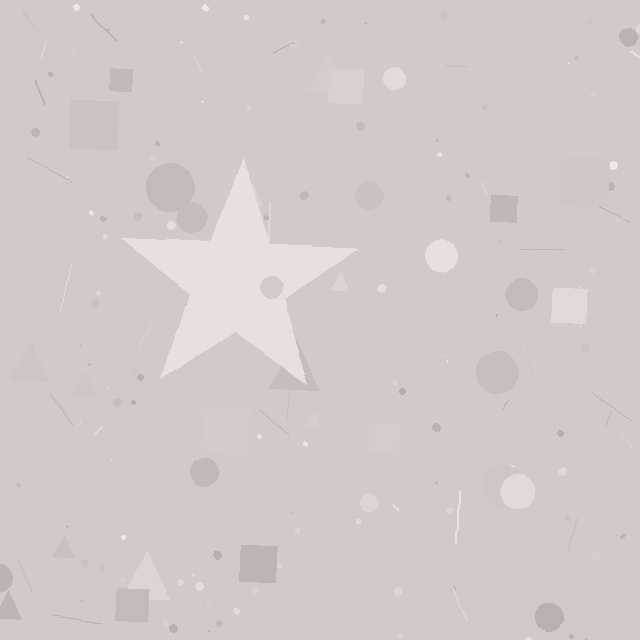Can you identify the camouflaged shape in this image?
The camouflaged shape is a star.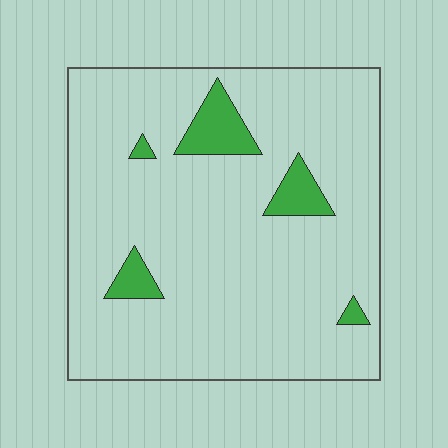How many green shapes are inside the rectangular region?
5.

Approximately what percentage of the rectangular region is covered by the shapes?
Approximately 10%.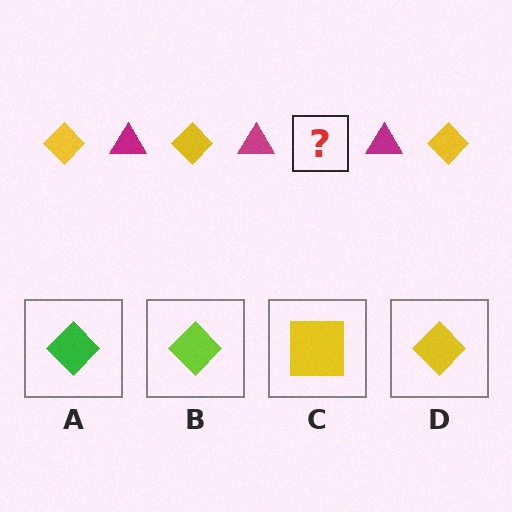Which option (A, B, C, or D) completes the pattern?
D.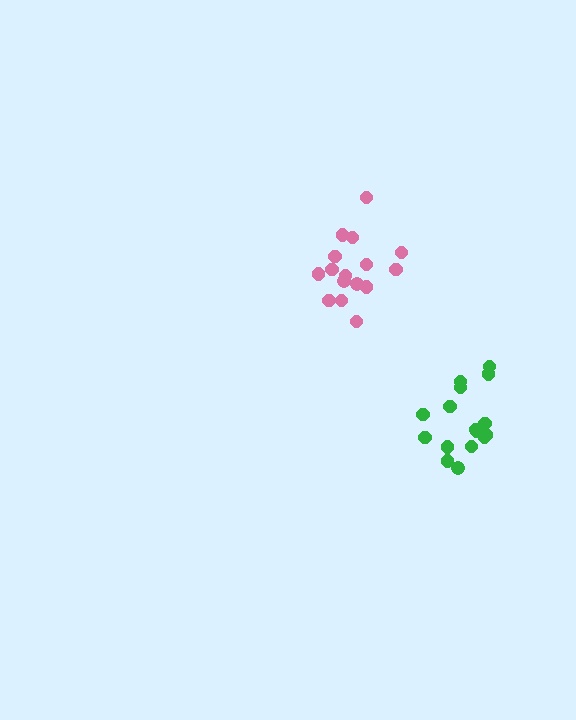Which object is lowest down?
The green cluster is bottommost.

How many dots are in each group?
Group 1: 16 dots, Group 2: 16 dots (32 total).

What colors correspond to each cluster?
The clusters are colored: green, pink.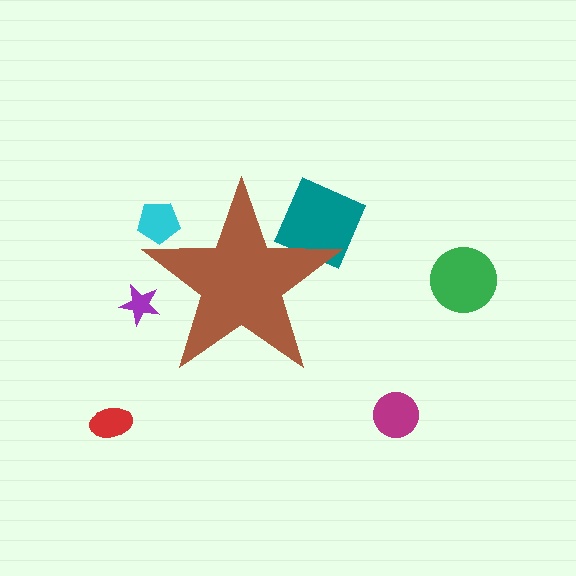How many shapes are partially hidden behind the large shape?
3 shapes are partially hidden.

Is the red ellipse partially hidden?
No, the red ellipse is fully visible.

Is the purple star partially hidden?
Yes, the purple star is partially hidden behind the brown star.